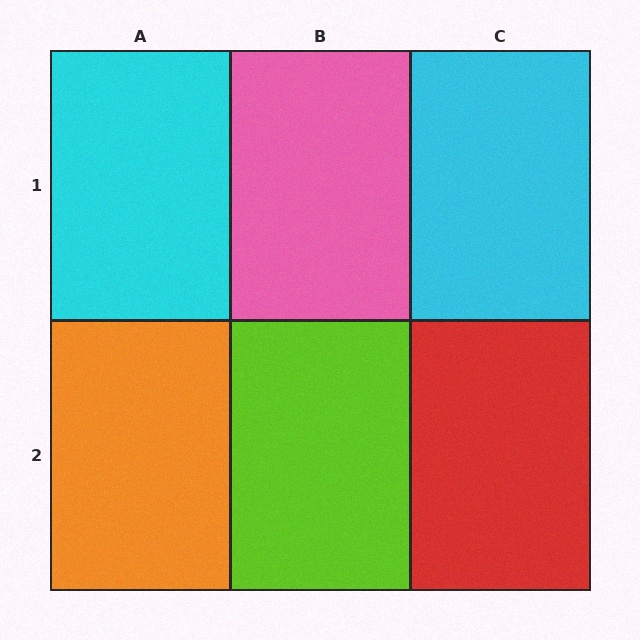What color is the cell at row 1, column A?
Cyan.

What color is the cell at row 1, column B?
Pink.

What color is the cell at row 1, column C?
Cyan.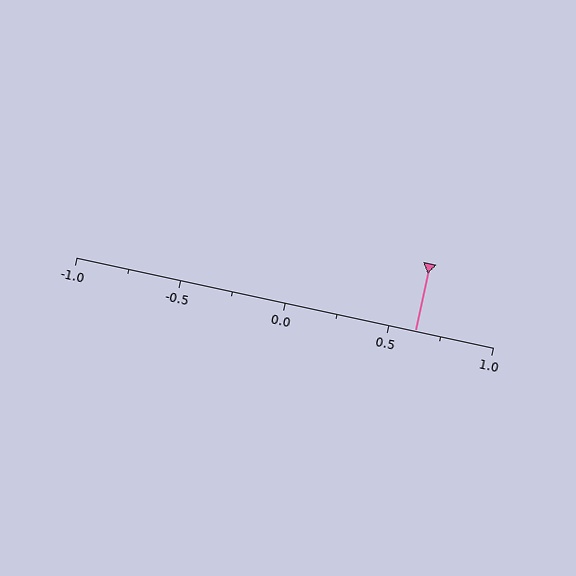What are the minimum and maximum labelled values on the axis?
The axis runs from -1.0 to 1.0.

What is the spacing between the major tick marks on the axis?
The major ticks are spaced 0.5 apart.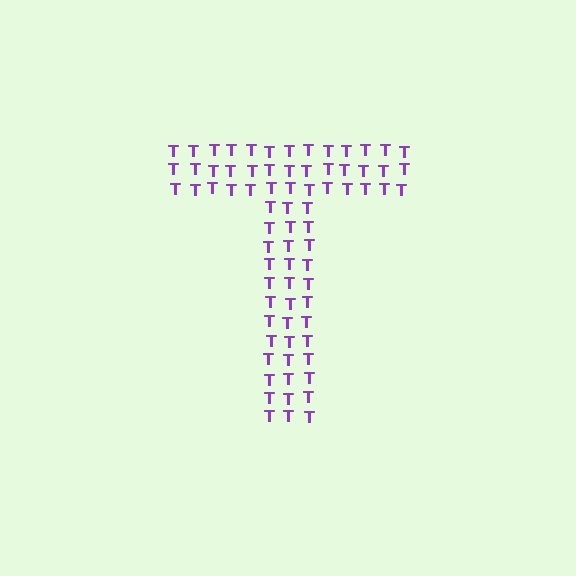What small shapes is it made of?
It is made of small letter T's.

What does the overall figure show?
The overall figure shows the letter T.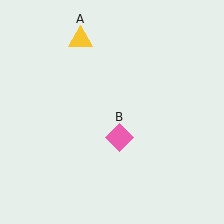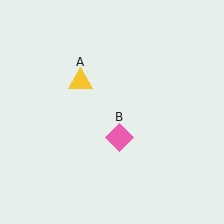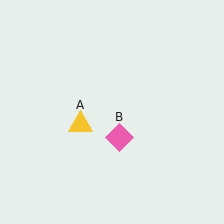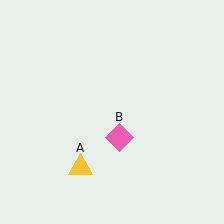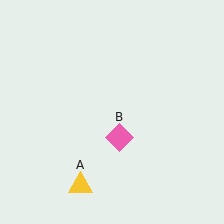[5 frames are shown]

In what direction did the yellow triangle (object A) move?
The yellow triangle (object A) moved down.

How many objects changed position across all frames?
1 object changed position: yellow triangle (object A).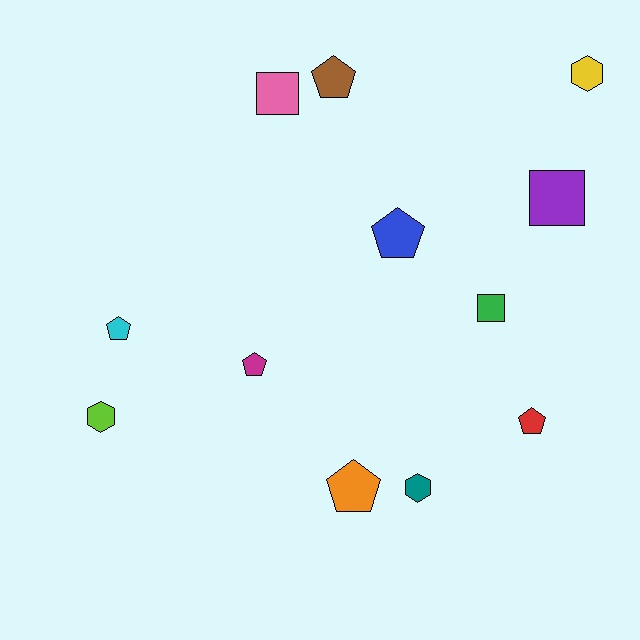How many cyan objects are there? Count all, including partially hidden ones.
There is 1 cyan object.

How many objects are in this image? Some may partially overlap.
There are 12 objects.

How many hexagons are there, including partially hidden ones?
There are 3 hexagons.